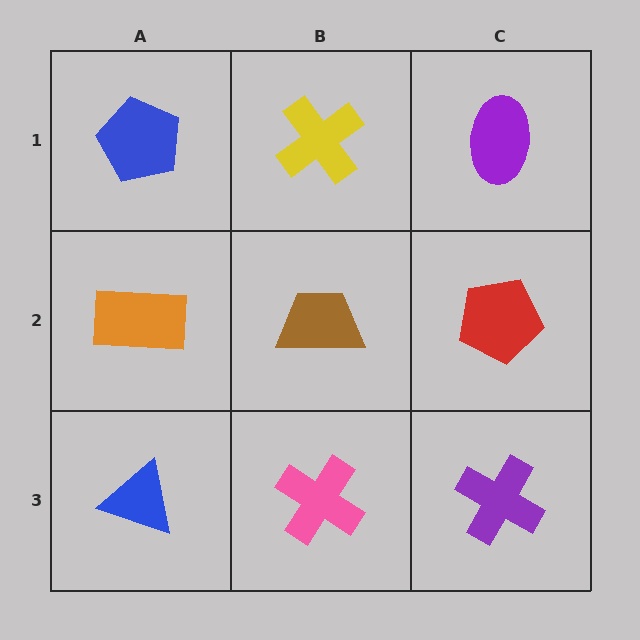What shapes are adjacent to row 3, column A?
An orange rectangle (row 2, column A), a pink cross (row 3, column B).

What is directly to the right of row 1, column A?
A yellow cross.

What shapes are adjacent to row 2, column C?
A purple ellipse (row 1, column C), a purple cross (row 3, column C), a brown trapezoid (row 2, column B).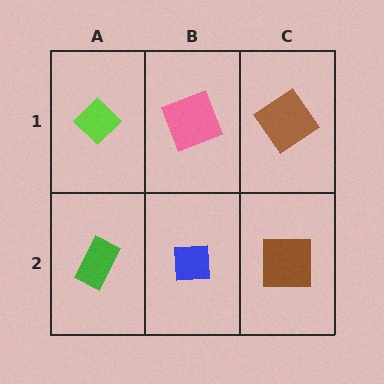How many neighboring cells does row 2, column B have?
3.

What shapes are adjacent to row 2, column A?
A lime diamond (row 1, column A), a blue square (row 2, column B).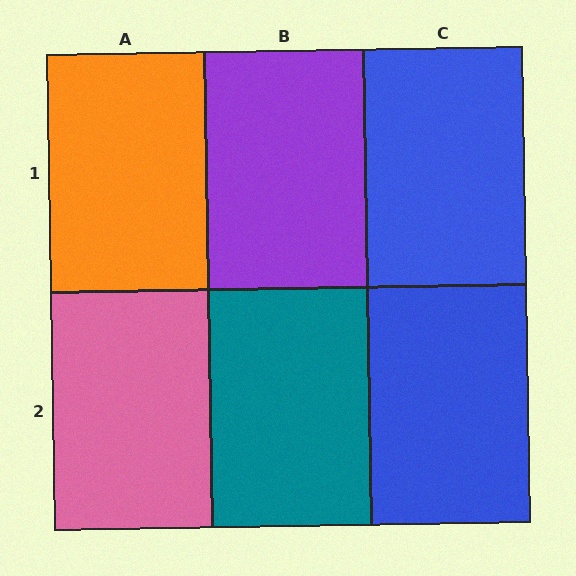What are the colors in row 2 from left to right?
Pink, teal, blue.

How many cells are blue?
2 cells are blue.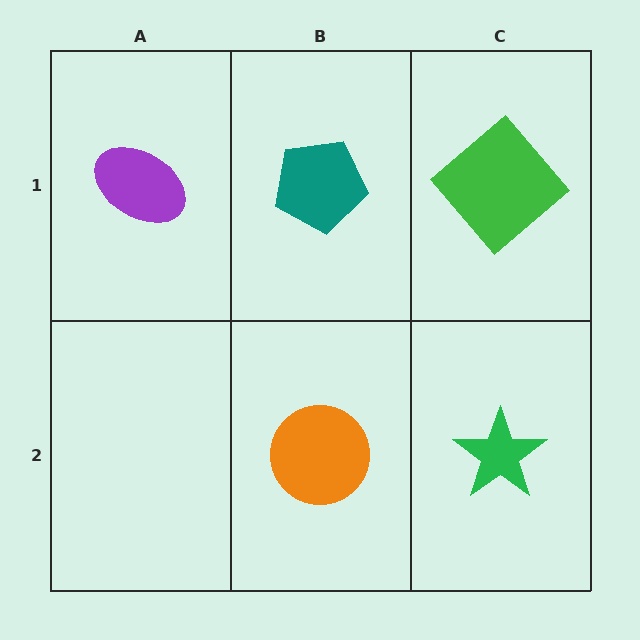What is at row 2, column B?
An orange circle.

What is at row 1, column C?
A green diamond.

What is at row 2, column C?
A green star.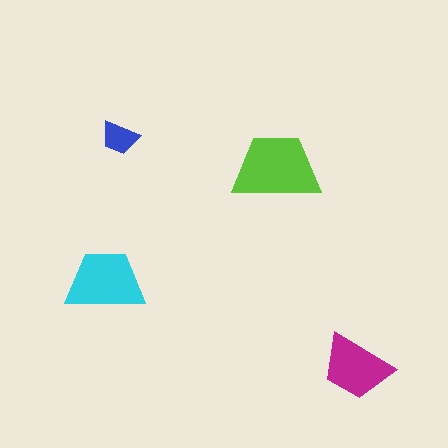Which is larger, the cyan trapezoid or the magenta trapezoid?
The cyan one.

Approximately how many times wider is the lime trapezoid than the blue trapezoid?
About 2.5 times wider.